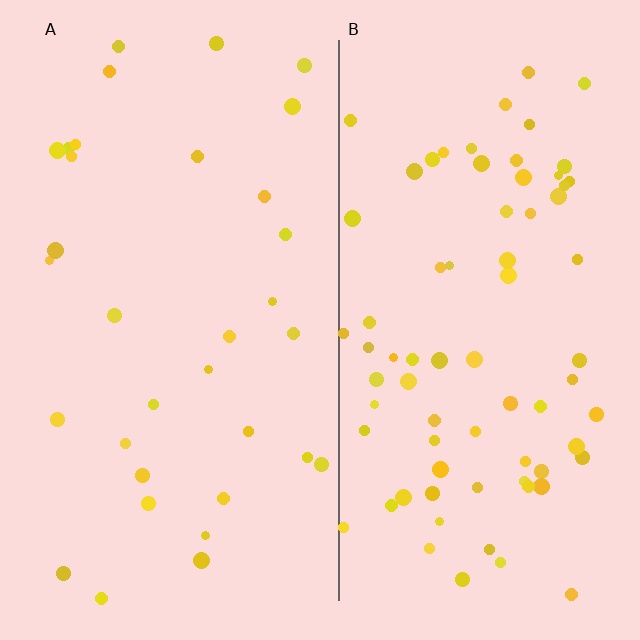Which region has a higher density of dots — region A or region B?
B (the right).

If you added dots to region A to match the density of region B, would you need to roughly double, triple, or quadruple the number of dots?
Approximately double.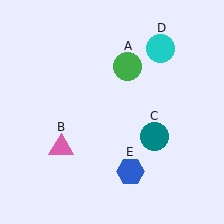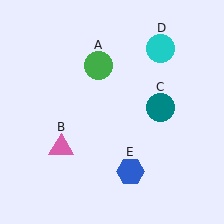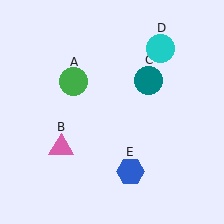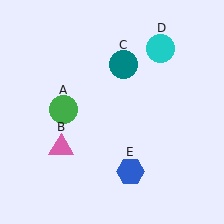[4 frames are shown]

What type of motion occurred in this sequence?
The green circle (object A), teal circle (object C) rotated counterclockwise around the center of the scene.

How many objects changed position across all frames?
2 objects changed position: green circle (object A), teal circle (object C).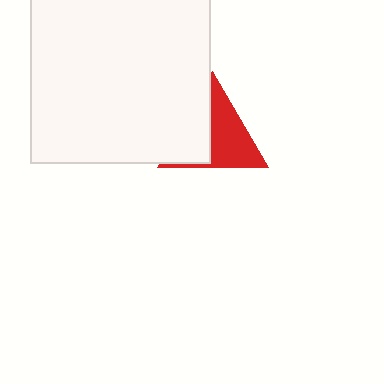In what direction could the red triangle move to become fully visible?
The red triangle could move right. That would shift it out from behind the white square entirely.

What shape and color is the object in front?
The object in front is a white square.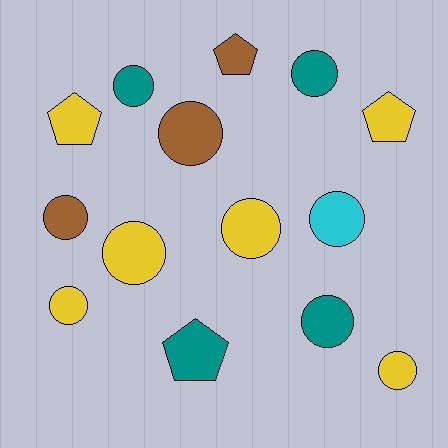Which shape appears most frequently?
Circle, with 10 objects.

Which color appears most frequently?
Yellow, with 6 objects.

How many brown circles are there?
There are 2 brown circles.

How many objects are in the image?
There are 14 objects.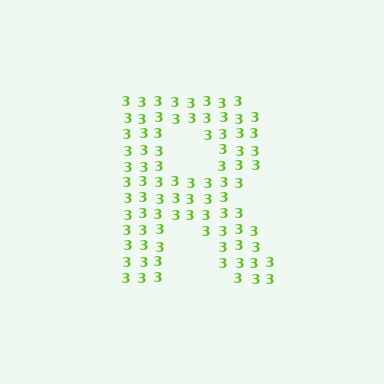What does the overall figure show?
The overall figure shows the letter R.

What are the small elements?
The small elements are digit 3's.